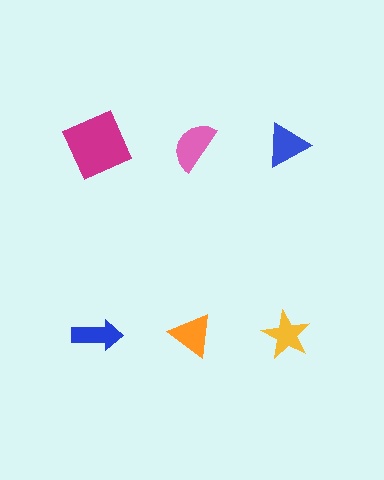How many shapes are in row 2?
3 shapes.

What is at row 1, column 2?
A pink semicircle.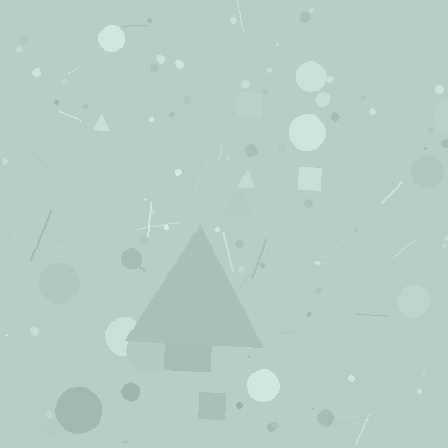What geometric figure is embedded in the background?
A triangle is embedded in the background.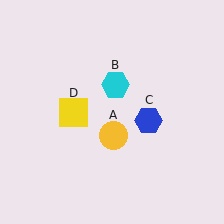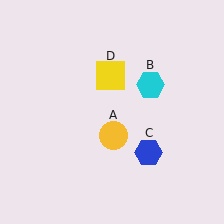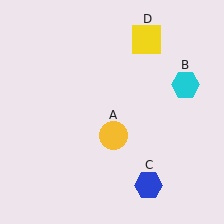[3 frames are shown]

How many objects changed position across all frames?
3 objects changed position: cyan hexagon (object B), blue hexagon (object C), yellow square (object D).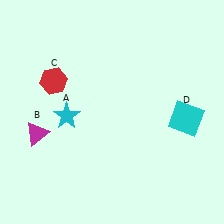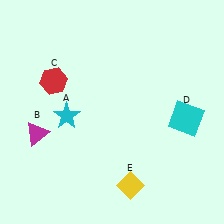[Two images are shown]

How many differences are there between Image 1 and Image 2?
There is 1 difference between the two images.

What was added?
A yellow diamond (E) was added in Image 2.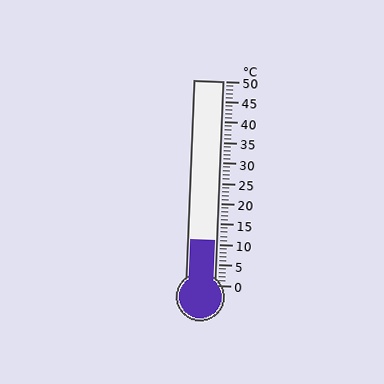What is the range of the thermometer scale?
The thermometer scale ranges from 0°C to 50°C.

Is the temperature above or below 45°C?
The temperature is below 45°C.